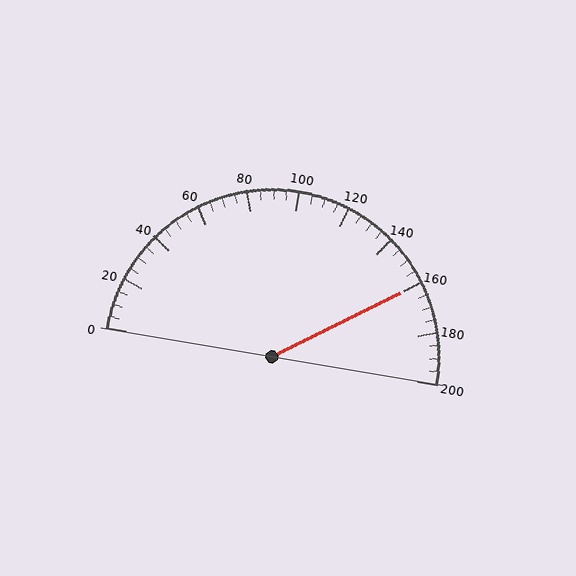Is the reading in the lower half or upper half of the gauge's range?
The reading is in the upper half of the range (0 to 200).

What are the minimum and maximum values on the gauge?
The gauge ranges from 0 to 200.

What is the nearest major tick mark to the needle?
The nearest major tick mark is 160.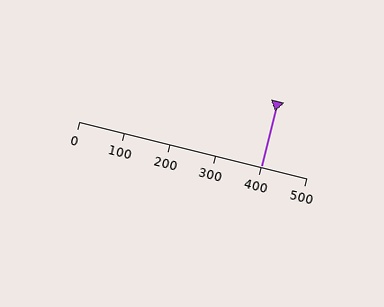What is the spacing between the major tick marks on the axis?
The major ticks are spaced 100 apart.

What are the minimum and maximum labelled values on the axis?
The axis runs from 0 to 500.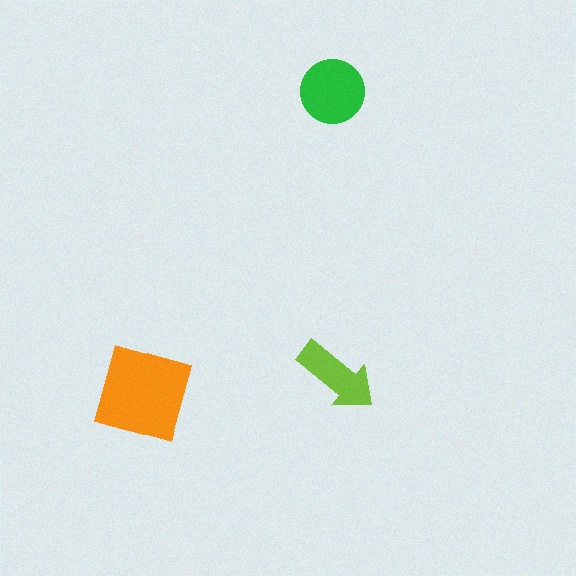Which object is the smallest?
The lime arrow.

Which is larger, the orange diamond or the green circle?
The orange diamond.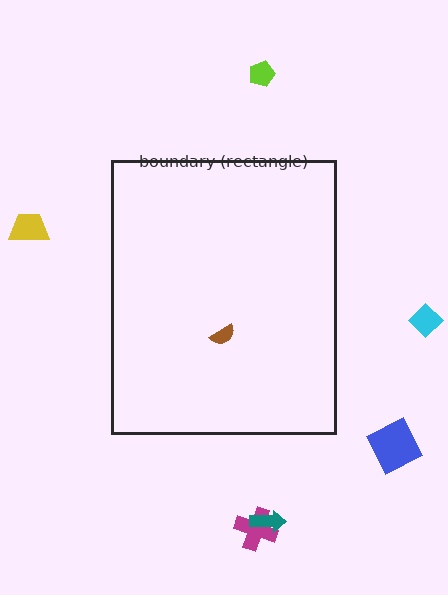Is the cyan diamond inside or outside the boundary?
Outside.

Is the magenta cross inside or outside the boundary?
Outside.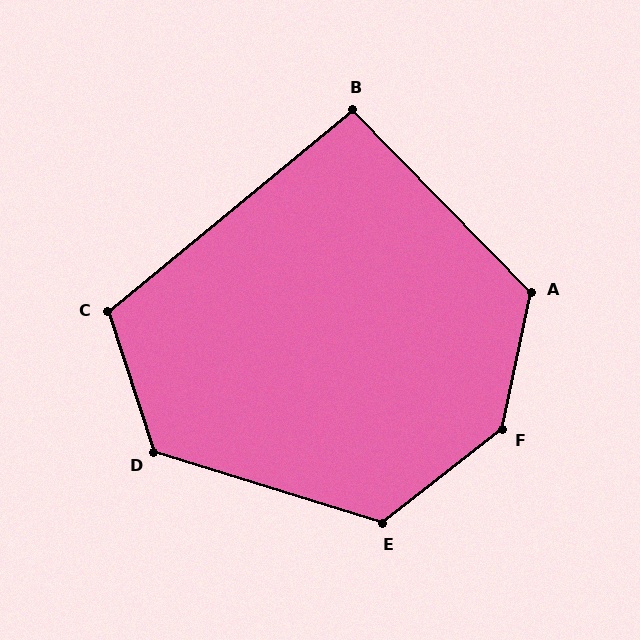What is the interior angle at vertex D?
Approximately 125 degrees (obtuse).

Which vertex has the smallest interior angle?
B, at approximately 95 degrees.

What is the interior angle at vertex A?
Approximately 124 degrees (obtuse).